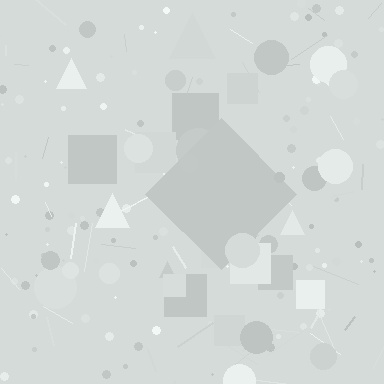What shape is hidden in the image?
A diamond is hidden in the image.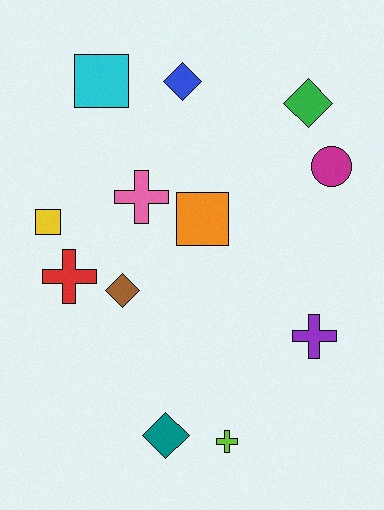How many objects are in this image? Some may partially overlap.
There are 12 objects.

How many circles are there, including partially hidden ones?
There is 1 circle.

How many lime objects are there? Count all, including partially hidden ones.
There is 1 lime object.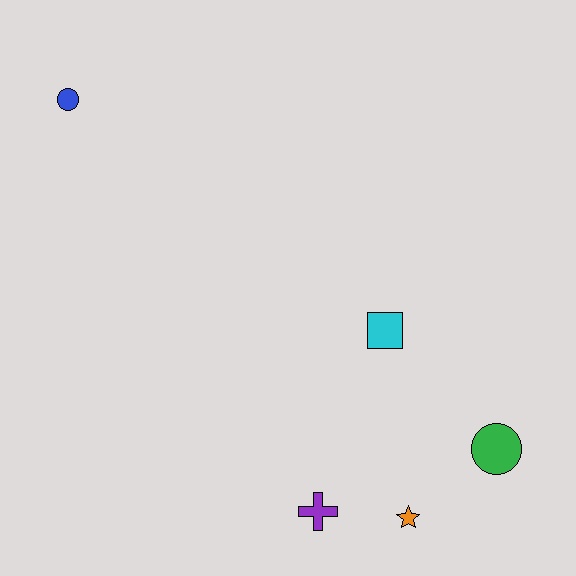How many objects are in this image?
There are 5 objects.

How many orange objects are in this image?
There is 1 orange object.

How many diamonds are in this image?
There are no diamonds.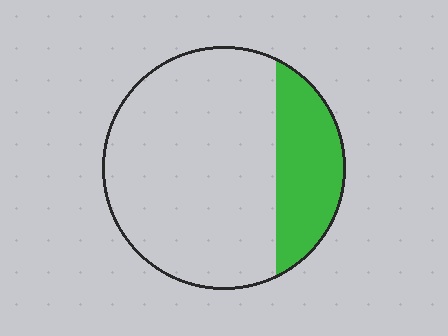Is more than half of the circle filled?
No.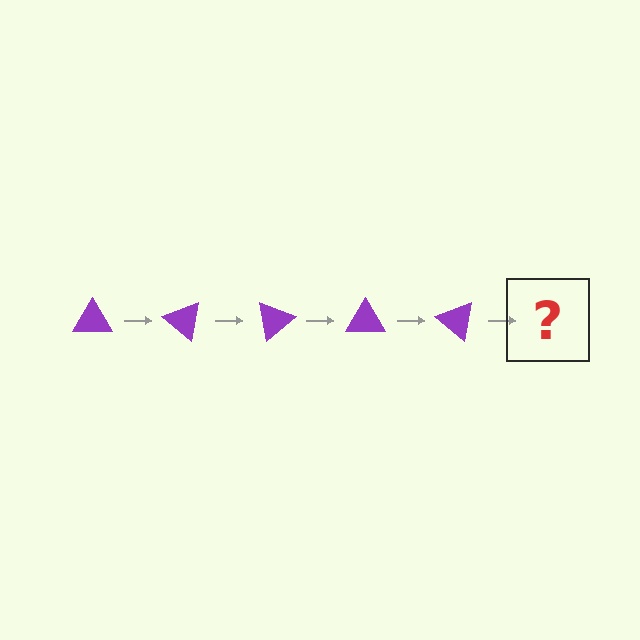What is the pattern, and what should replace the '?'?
The pattern is that the triangle rotates 40 degrees each step. The '?' should be a purple triangle rotated 200 degrees.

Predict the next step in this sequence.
The next step is a purple triangle rotated 200 degrees.